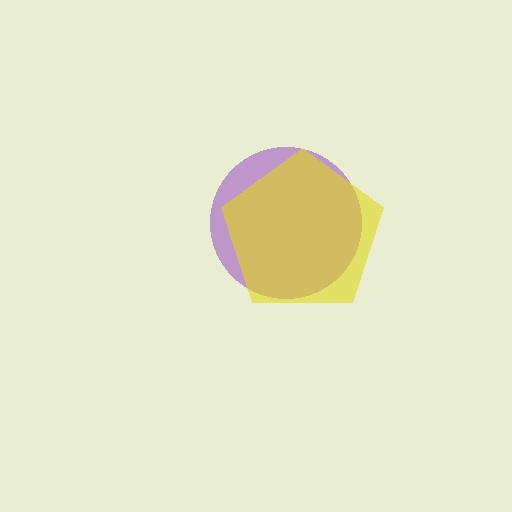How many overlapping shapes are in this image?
There are 2 overlapping shapes in the image.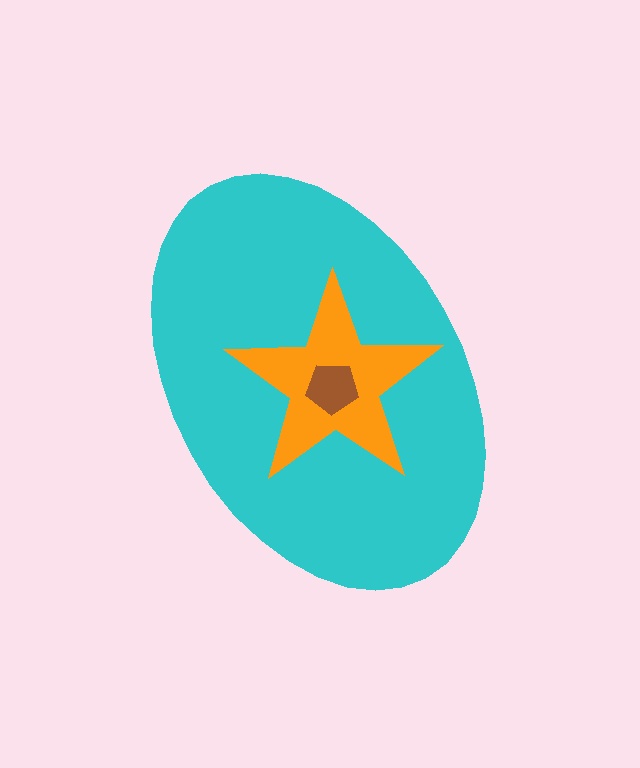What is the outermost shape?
The cyan ellipse.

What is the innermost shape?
The brown pentagon.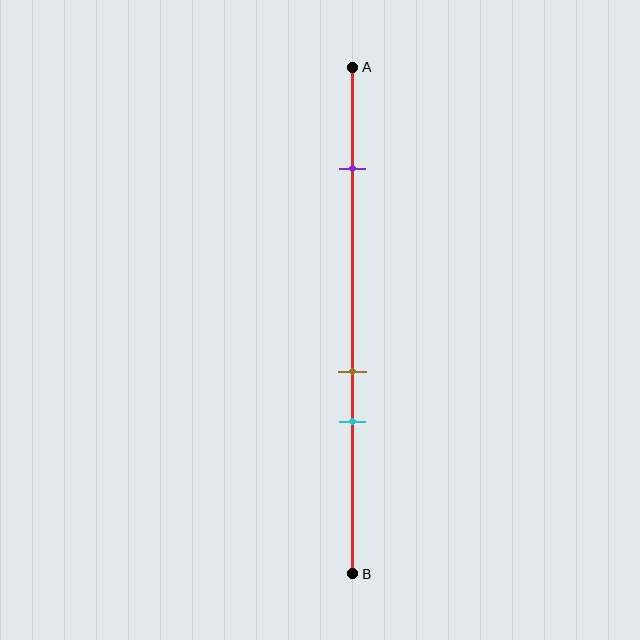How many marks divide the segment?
There are 3 marks dividing the segment.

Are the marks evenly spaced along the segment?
No, the marks are not evenly spaced.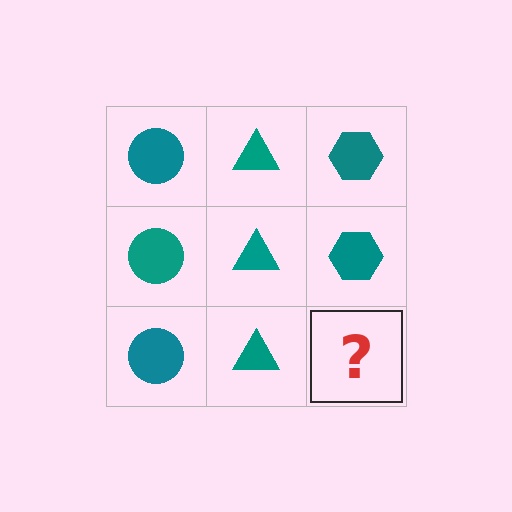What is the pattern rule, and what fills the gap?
The rule is that each column has a consistent shape. The gap should be filled with a teal hexagon.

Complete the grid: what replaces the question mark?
The question mark should be replaced with a teal hexagon.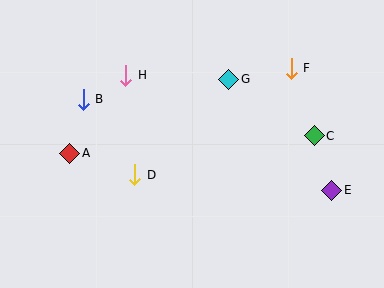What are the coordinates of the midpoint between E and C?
The midpoint between E and C is at (323, 163).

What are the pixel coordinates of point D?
Point D is at (135, 175).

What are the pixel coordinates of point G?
Point G is at (229, 79).